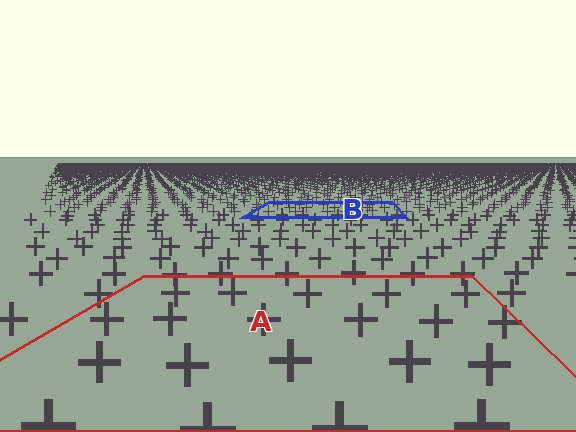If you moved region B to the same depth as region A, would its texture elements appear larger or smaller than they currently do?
They would appear larger. At a closer depth, the same texture elements are projected at a bigger on-screen size.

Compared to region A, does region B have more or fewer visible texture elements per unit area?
Region B has more texture elements per unit area — they are packed more densely because it is farther away.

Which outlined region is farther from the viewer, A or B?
Region B is farther from the viewer — the texture elements inside it appear smaller and more densely packed.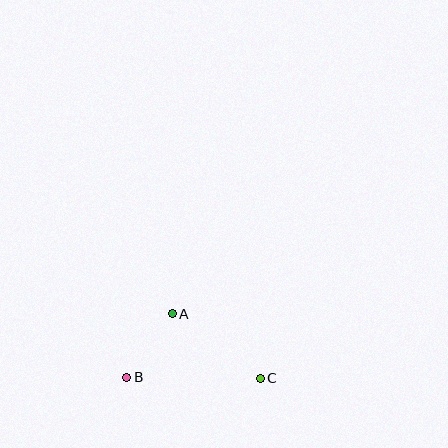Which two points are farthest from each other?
Points B and C are farthest from each other.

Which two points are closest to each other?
Points A and B are closest to each other.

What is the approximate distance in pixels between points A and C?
The distance between A and C is approximately 109 pixels.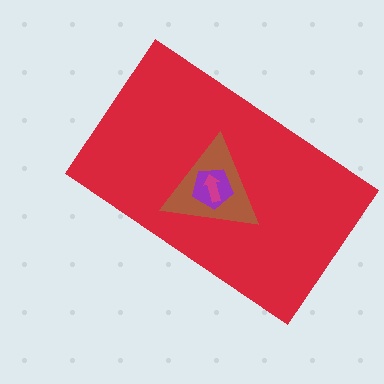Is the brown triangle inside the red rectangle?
Yes.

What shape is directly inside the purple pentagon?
The magenta arrow.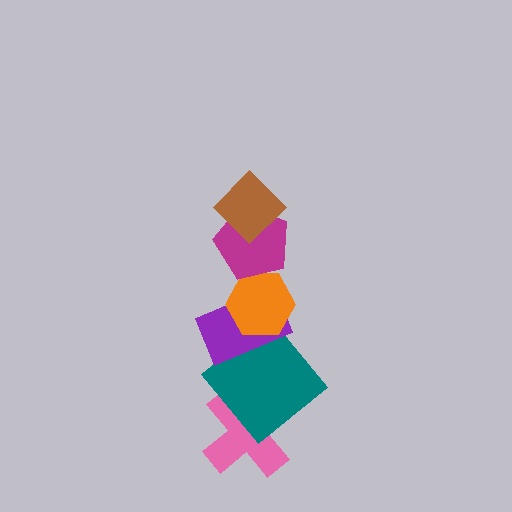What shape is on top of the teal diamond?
The purple rectangle is on top of the teal diamond.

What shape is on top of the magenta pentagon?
The brown diamond is on top of the magenta pentagon.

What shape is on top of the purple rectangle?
The orange hexagon is on top of the purple rectangle.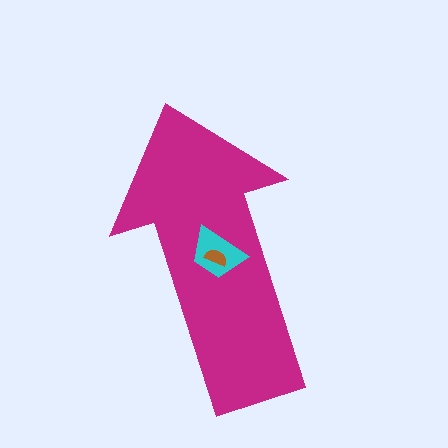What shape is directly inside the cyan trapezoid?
The brown semicircle.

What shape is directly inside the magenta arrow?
The cyan trapezoid.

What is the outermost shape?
The magenta arrow.